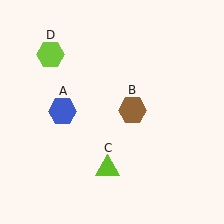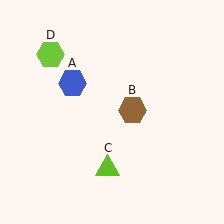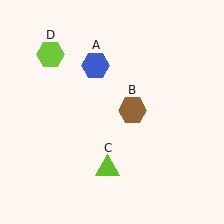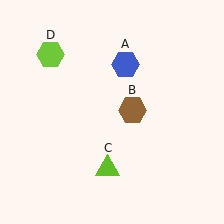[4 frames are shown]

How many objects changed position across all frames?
1 object changed position: blue hexagon (object A).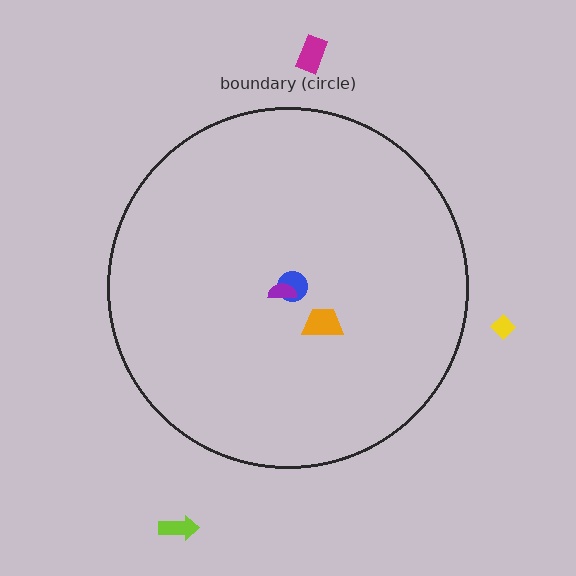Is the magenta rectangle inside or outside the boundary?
Outside.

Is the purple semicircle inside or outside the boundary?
Inside.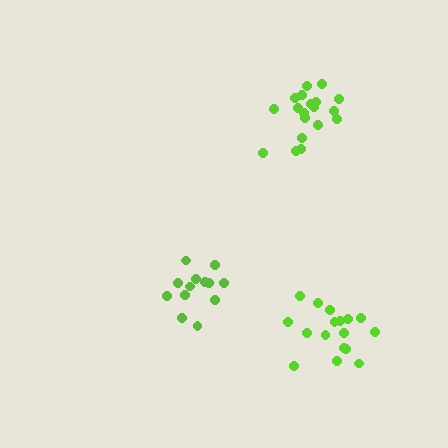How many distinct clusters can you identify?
There are 3 distinct clusters.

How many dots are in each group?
Group 1: 17 dots, Group 2: 13 dots, Group 3: 19 dots (49 total).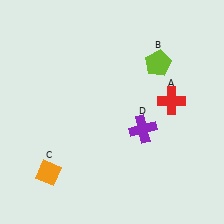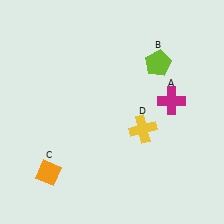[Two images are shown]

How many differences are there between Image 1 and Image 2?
There are 2 differences between the two images.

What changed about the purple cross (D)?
In Image 1, D is purple. In Image 2, it changed to yellow.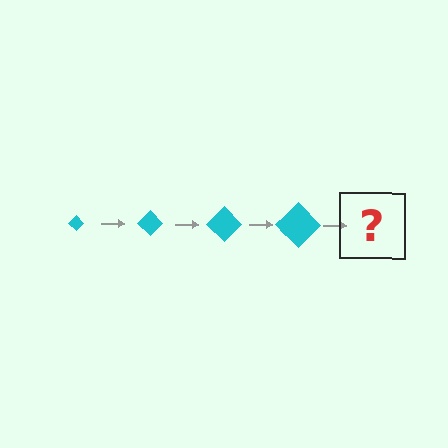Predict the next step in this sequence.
The next step is a cyan diamond, larger than the previous one.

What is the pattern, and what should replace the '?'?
The pattern is that the diamond gets progressively larger each step. The '?' should be a cyan diamond, larger than the previous one.